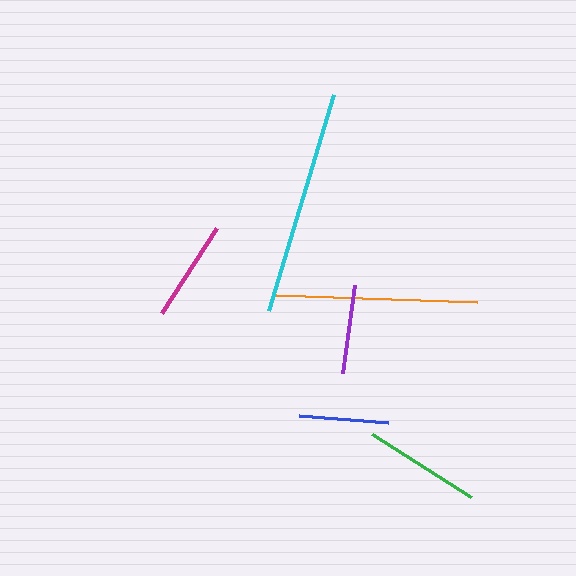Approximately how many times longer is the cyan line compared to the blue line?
The cyan line is approximately 2.5 times the length of the blue line.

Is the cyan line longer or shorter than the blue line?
The cyan line is longer than the blue line.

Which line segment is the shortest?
The purple line is the shortest at approximately 88 pixels.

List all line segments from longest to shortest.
From longest to shortest: cyan, orange, green, magenta, blue, purple.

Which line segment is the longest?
The cyan line is the longest at approximately 225 pixels.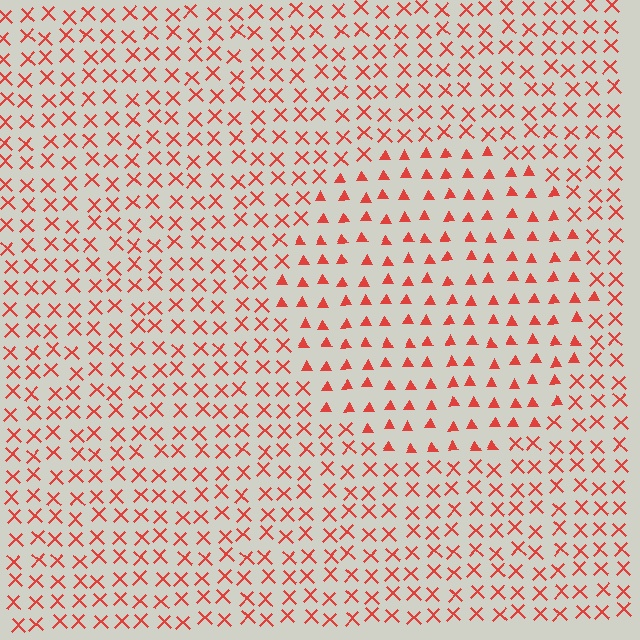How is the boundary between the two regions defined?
The boundary is defined by a change in element shape: triangles inside vs. X marks outside. All elements share the same color and spacing.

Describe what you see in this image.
The image is filled with small red elements arranged in a uniform grid. A circle-shaped region contains triangles, while the surrounding area contains X marks. The boundary is defined purely by the change in element shape.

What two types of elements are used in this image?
The image uses triangles inside the circle region and X marks outside it.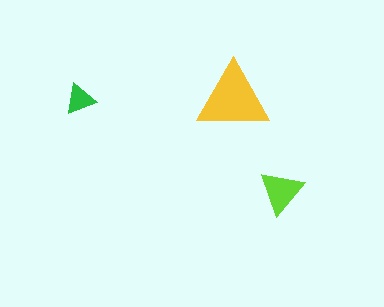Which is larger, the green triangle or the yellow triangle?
The yellow one.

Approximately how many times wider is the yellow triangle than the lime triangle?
About 1.5 times wider.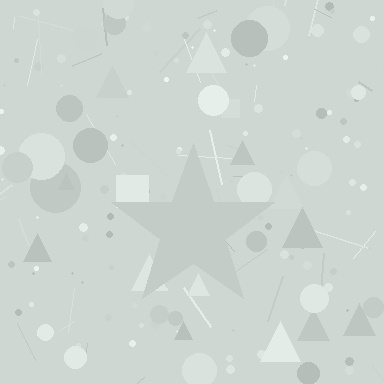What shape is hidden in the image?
A star is hidden in the image.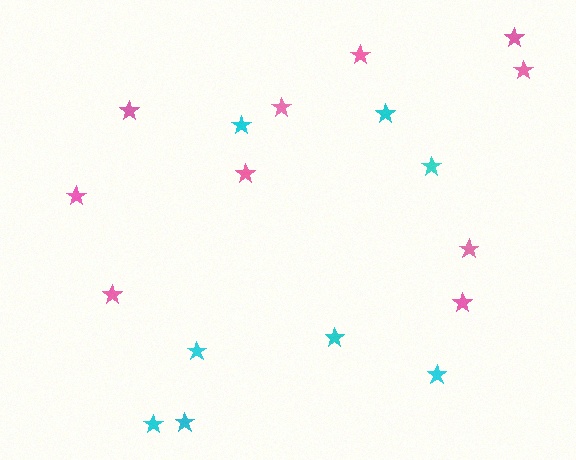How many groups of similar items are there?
There are 2 groups: one group of pink stars (10) and one group of cyan stars (8).